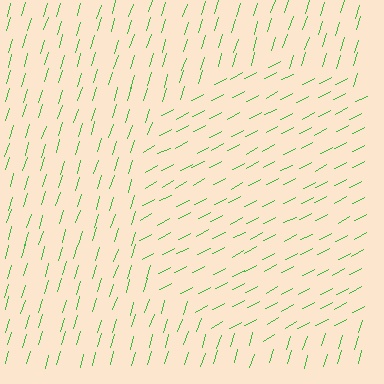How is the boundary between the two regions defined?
The boundary is defined purely by a change in line orientation (approximately 45 degrees difference). All lines are the same color and thickness.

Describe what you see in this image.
The image is filled with small green line segments. A circle region in the image has lines oriented differently from the surrounding lines, creating a visible texture boundary.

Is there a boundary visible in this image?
Yes, there is a texture boundary formed by a change in line orientation.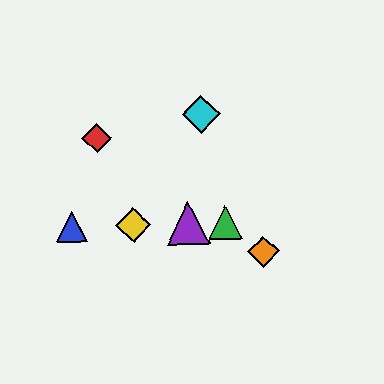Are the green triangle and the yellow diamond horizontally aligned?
Yes, both are at y≈222.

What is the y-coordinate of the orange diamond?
The orange diamond is at y≈252.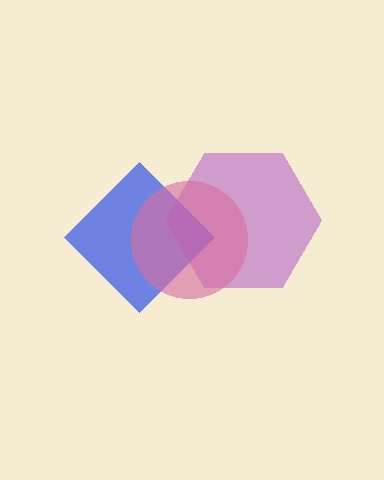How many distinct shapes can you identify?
There are 3 distinct shapes: a blue diamond, a purple hexagon, a pink circle.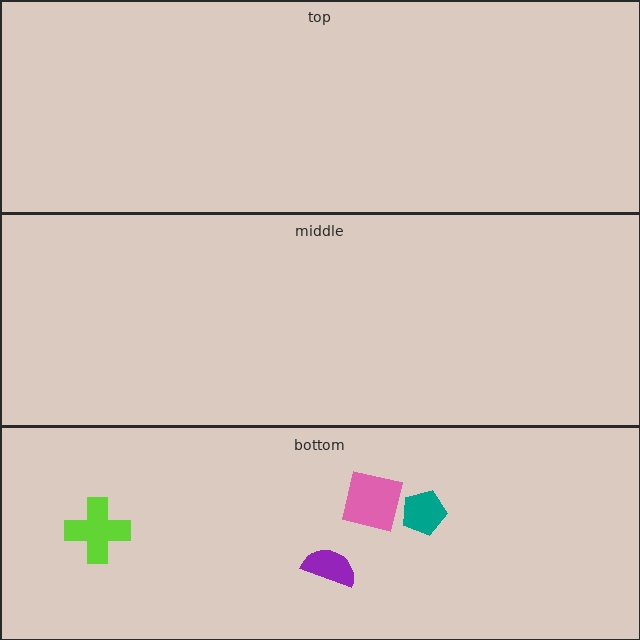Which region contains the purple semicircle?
The bottom region.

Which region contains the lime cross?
The bottom region.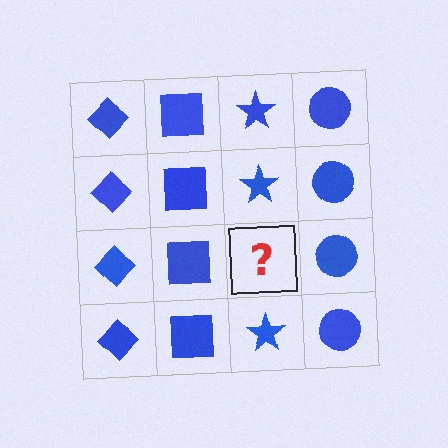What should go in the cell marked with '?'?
The missing cell should contain a blue star.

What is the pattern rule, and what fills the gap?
The rule is that each column has a consistent shape. The gap should be filled with a blue star.